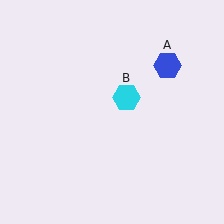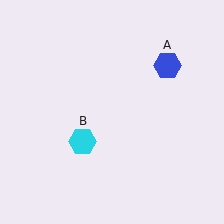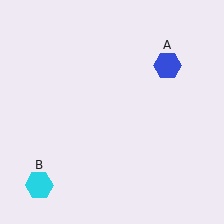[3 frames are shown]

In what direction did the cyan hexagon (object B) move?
The cyan hexagon (object B) moved down and to the left.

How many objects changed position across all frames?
1 object changed position: cyan hexagon (object B).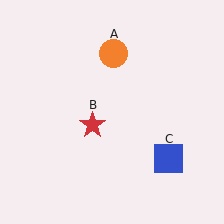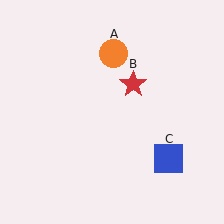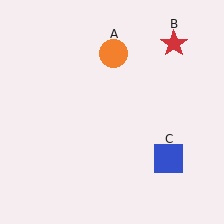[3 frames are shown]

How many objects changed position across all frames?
1 object changed position: red star (object B).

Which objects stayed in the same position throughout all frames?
Orange circle (object A) and blue square (object C) remained stationary.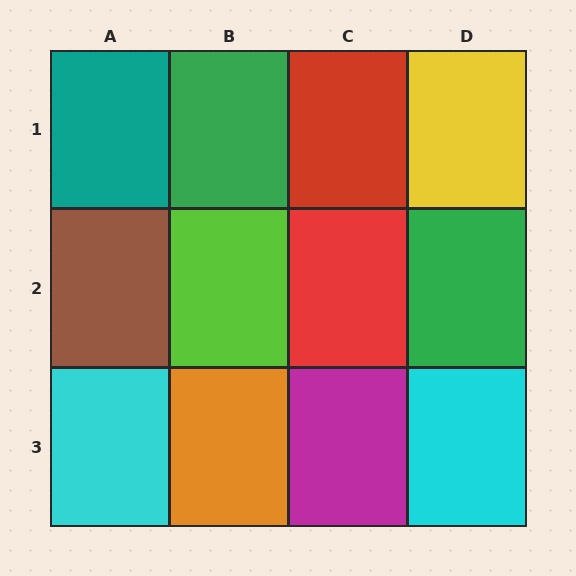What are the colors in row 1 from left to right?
Teal, green, red, yellow.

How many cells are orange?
1 cell is orange.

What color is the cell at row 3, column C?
Magenta.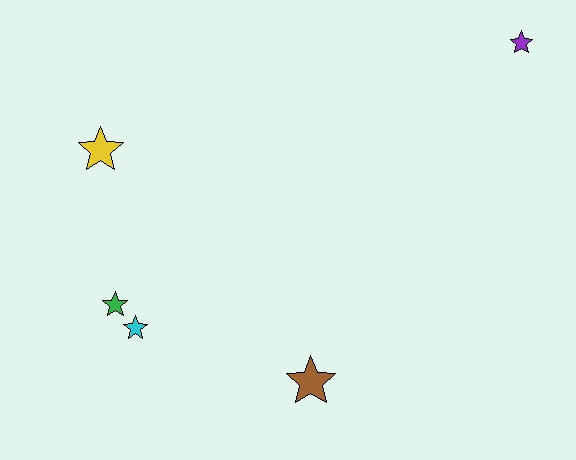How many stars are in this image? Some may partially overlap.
There are 5 stars.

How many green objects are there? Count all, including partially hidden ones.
There is 1 green object.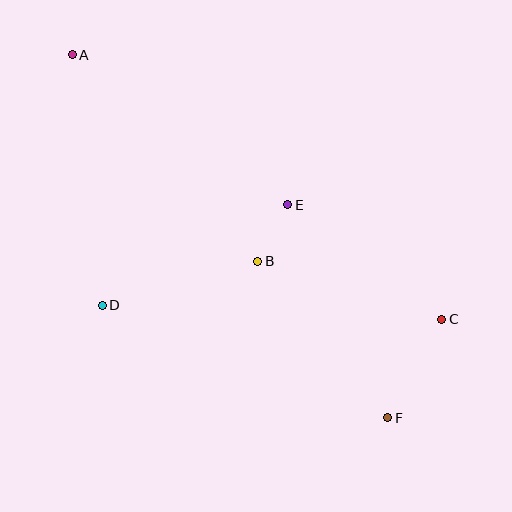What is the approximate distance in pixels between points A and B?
The distance between A and B is approximately 277 pixels.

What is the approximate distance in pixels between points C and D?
The distance between C and D is approximately 340 pixels.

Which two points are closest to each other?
Points B and E are closest to each other.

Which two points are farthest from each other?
Points A and F are farthest from each other.